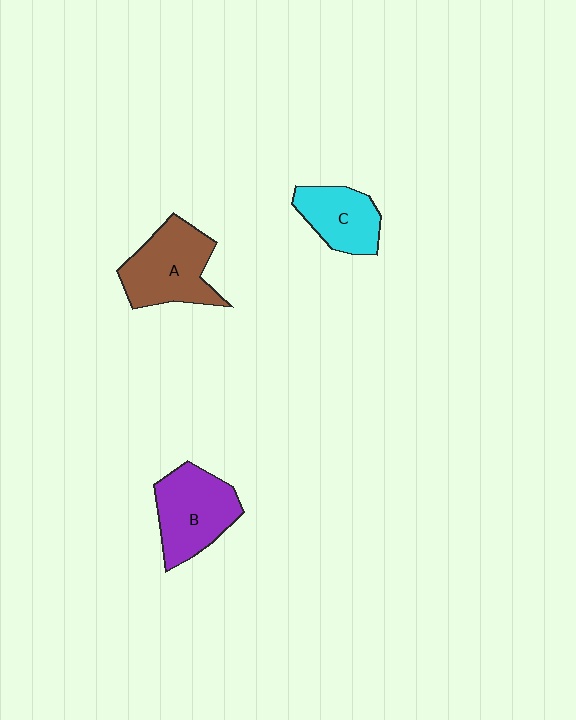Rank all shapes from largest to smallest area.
From largest to smallest: A (brown), B (purple), C (cyan).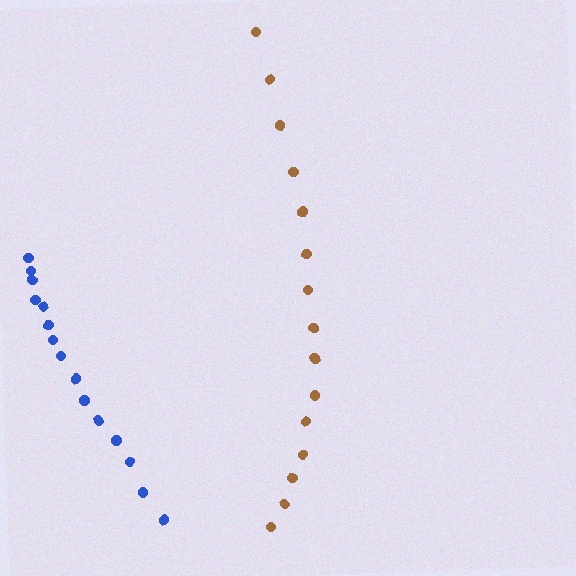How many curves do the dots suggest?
There are 2 distinct paths.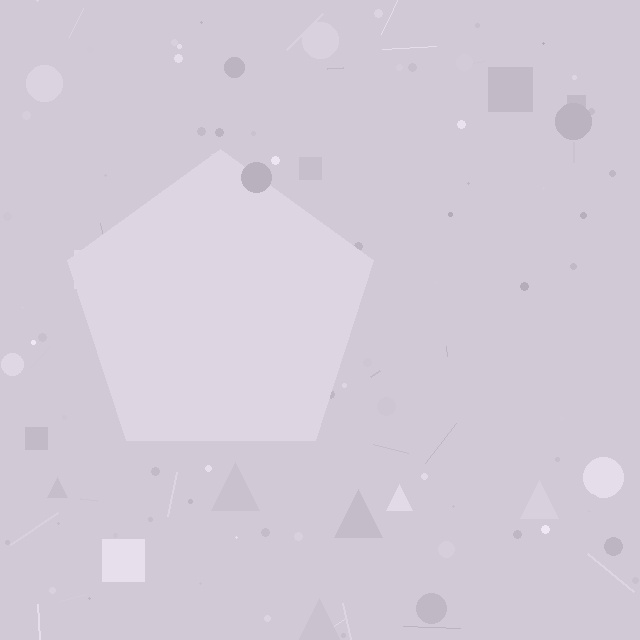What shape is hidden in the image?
A pentagon is hidden in the image.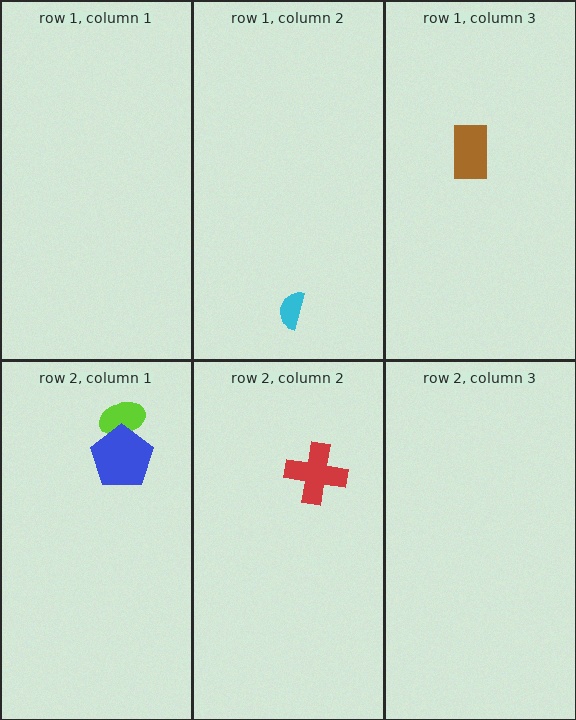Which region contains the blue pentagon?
The row 2, column 1 region.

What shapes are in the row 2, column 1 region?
The lime ellipse, the blue pentagon.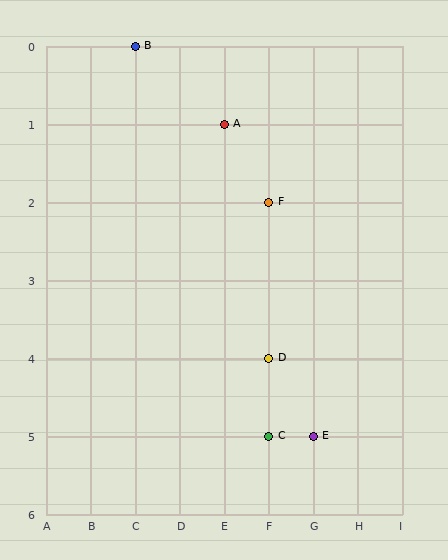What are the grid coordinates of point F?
Point F is at grid coordinates (F, 2).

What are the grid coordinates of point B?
Point B is at grid coordinates (C, 0).